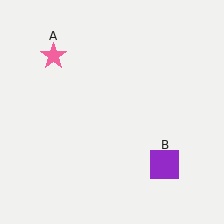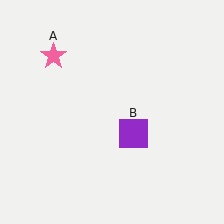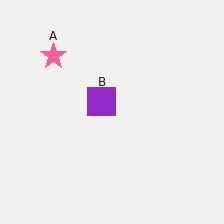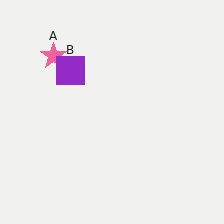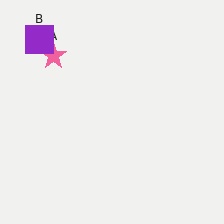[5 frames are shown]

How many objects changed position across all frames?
1 object changed position: purple square (object B).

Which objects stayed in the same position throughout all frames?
Pink star (object A) remained stationary.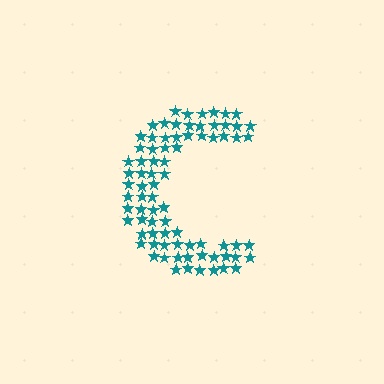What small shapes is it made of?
It is made of small stars.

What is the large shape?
The large shape is the letter C.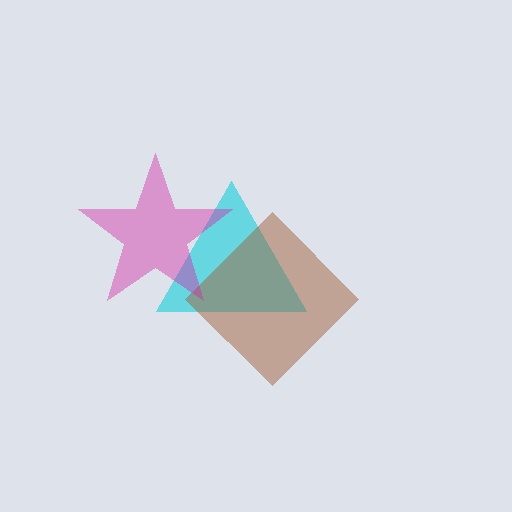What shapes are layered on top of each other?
The layered shapes are: a cyan triangle, a brown diamond, a magenta star.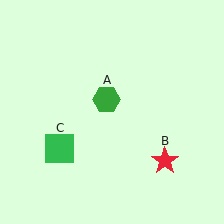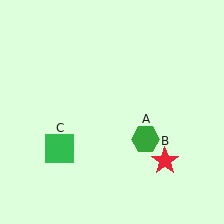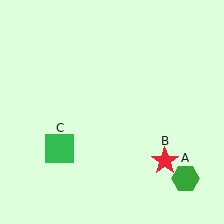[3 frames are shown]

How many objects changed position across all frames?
1 object changed position: green hexagon (object A).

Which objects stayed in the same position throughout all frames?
Red star (object B) and green square (object C) remained stationary.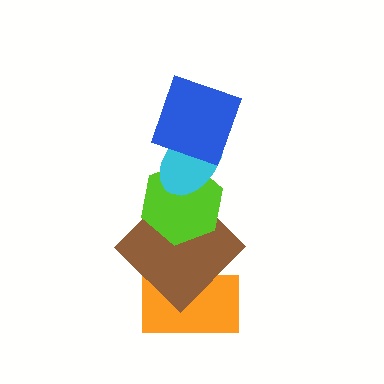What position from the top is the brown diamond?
The brown diamond is 4th from the top.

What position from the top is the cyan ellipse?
The cyan ellipse is 2nd from the top.